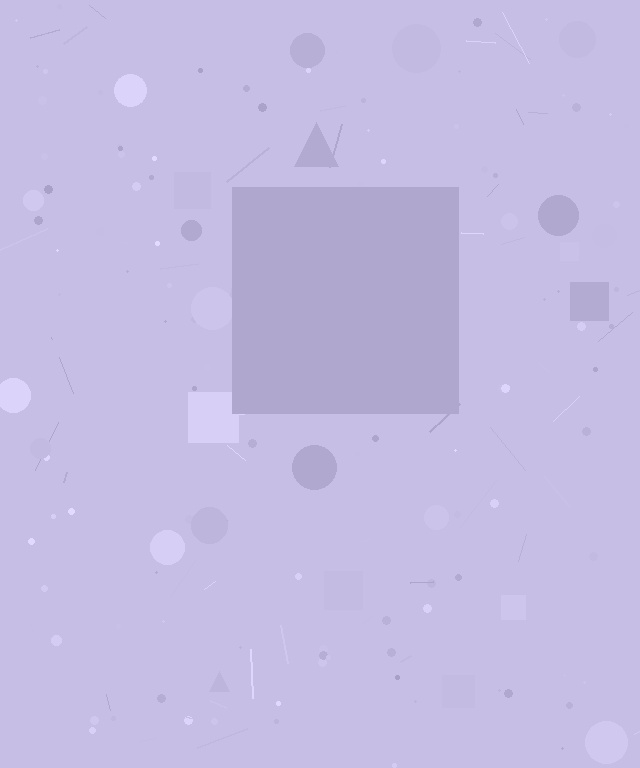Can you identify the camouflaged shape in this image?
The camouflaged shape is a square.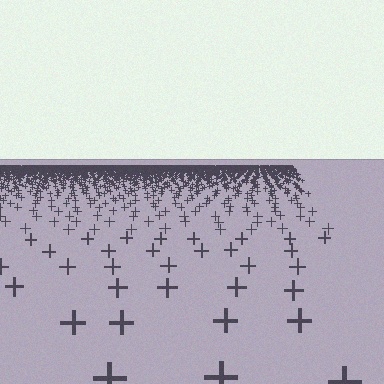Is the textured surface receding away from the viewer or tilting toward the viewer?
The surface is receding away from the viewer. Texture elements get smaller and denser toward the top.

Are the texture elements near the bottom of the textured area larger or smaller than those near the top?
Larger. Near the bottom, elements are closer to the viewer and appear at a bigger on-screen size.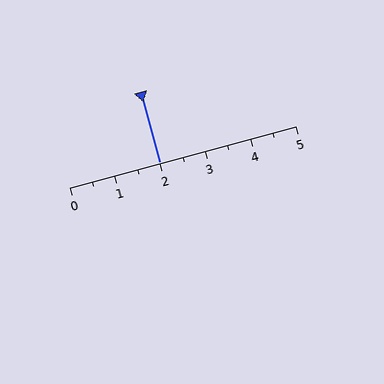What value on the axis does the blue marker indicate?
The marker indicates approximately 2.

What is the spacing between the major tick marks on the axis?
The major ticks are spaced 1 apart.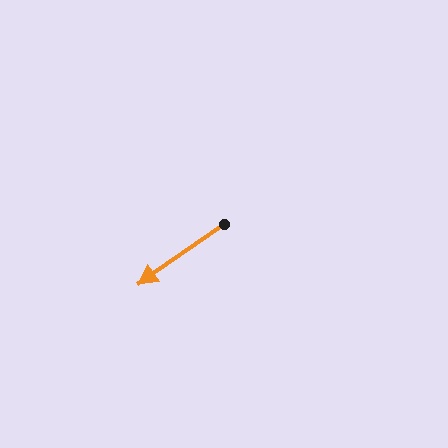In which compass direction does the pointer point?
Southwest.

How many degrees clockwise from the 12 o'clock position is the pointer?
Approximately 235 degrees.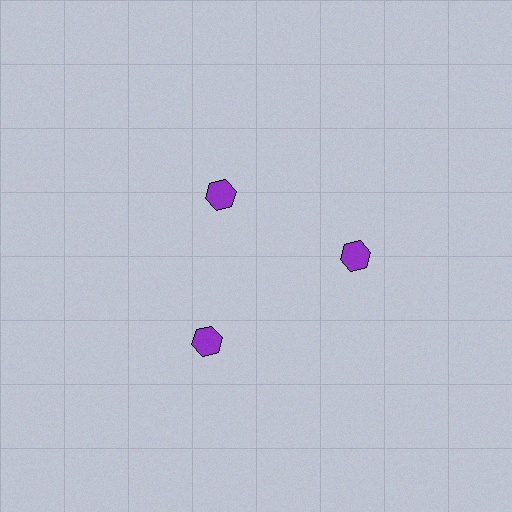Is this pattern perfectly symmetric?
No. The 3 purple hexagons are arranged in a ring, but one element near the 11 o'clock position is pulled inward toward the center, breaking the 3-fold rotational symmetry.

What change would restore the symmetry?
The symmetry would be restored by moving it outward, back onto the ring so that all 3 hexagons sit at equal angles and equal distance from the center.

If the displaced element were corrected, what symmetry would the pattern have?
It would have 3-fold rotational symmetry — the pattern would map onto itself every 120 degrees.